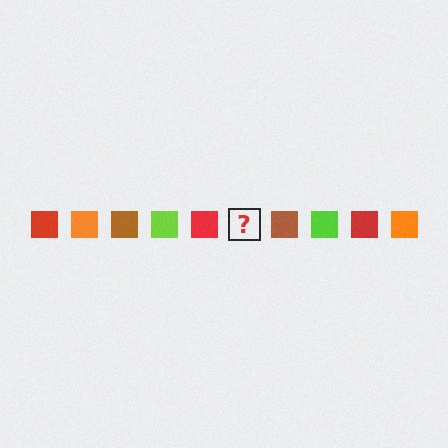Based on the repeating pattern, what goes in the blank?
The blank should be an orange square.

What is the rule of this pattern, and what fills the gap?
The rule is that the pattern cycles through red, orange, brown, lime squares. The gap should be filled with an orange square.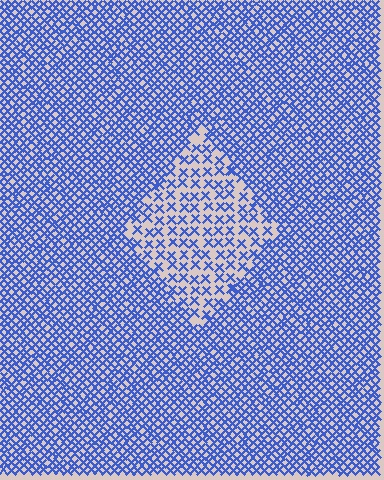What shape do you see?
I see a diamond.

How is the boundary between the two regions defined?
The boundary is defined by a change in element density (approximately 2.2x ratio). All elements are the same color, size, and shape.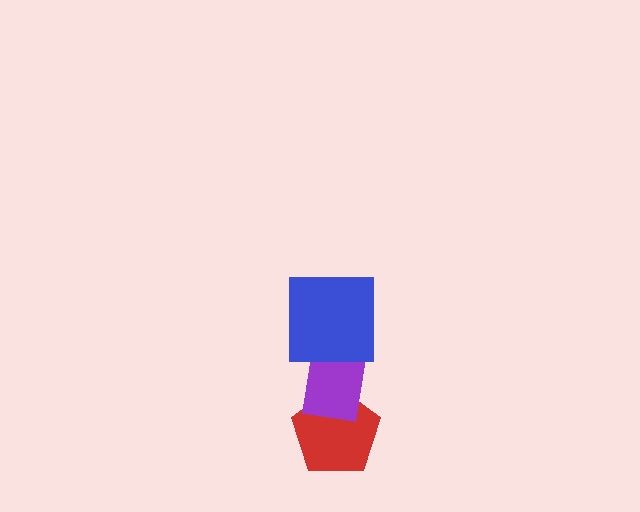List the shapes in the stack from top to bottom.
From top to bottom: the blue square, the purple rectangle, the red pentagon.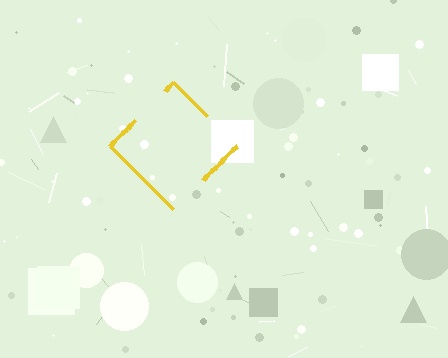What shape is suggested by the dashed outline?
The dashed outline suggests a diamond.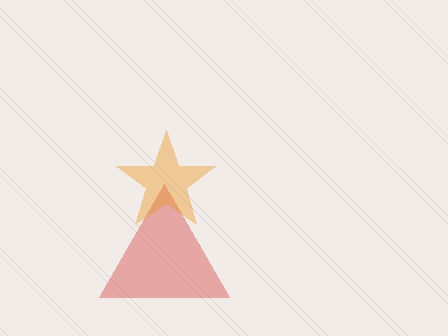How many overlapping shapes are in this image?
There are 2 overlapping shapes in the image.